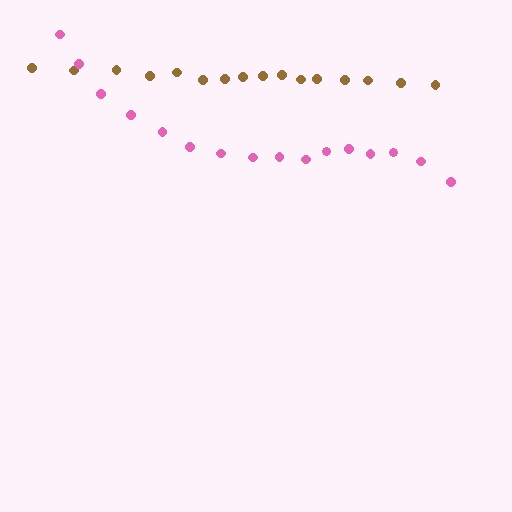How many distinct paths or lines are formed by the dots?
There are 2 distinct paths.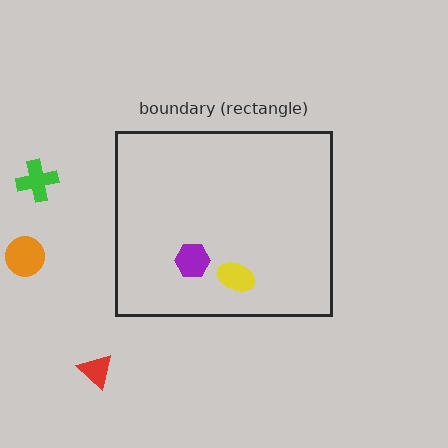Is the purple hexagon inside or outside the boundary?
Inside.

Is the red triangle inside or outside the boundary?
Outside.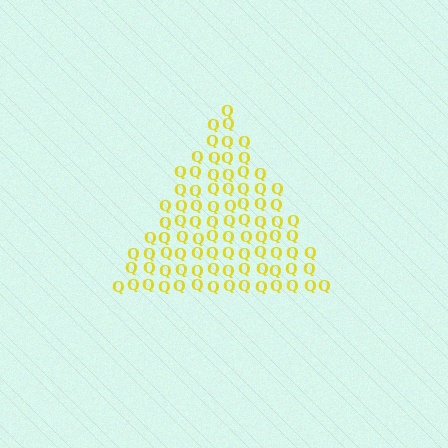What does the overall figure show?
The overall figure shows a triangle.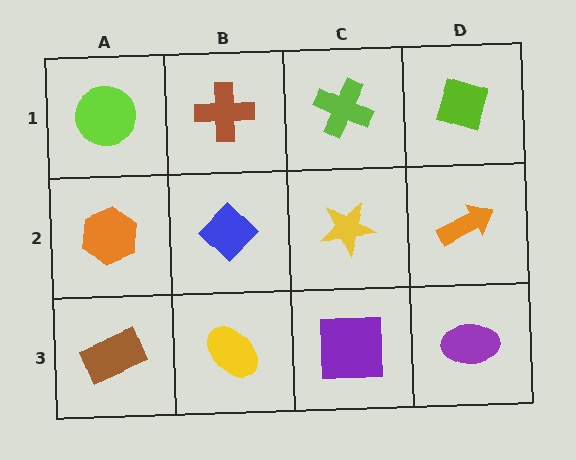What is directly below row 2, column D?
A purple ellipse.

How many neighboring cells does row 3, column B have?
3.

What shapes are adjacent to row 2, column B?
A brown cross (row 1, column B), a yellow ellipse (row 3, column B), an orange hexagon (row 2, column A), a yellow star (row 2, column C).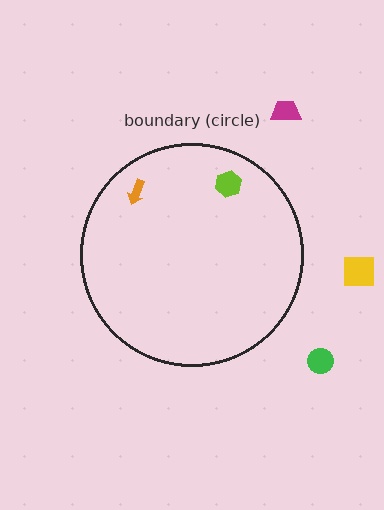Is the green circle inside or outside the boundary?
Outside.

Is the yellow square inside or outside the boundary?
Outside.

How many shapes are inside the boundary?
2 inside, 3 outside.